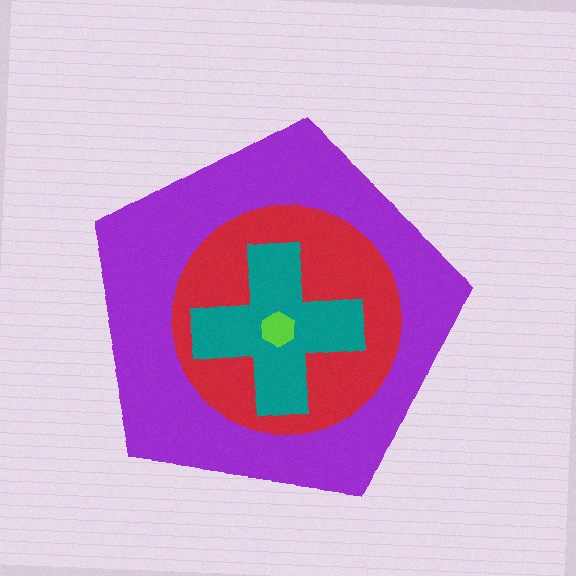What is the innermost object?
The lime hexagon.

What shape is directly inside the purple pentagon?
The red circle.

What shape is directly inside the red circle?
The teal cross.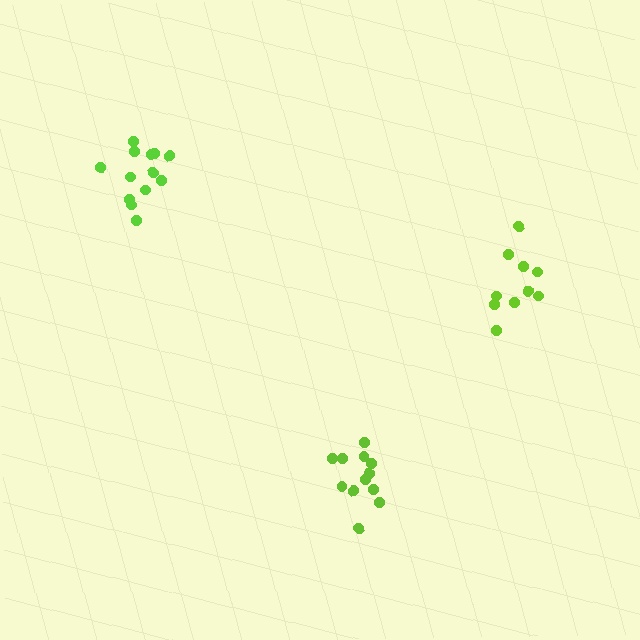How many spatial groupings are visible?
There are 3 spatial groupings.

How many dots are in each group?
Group 1: 12 dots, Group 2: 10 dots, Group 3: 13 dots (35 total).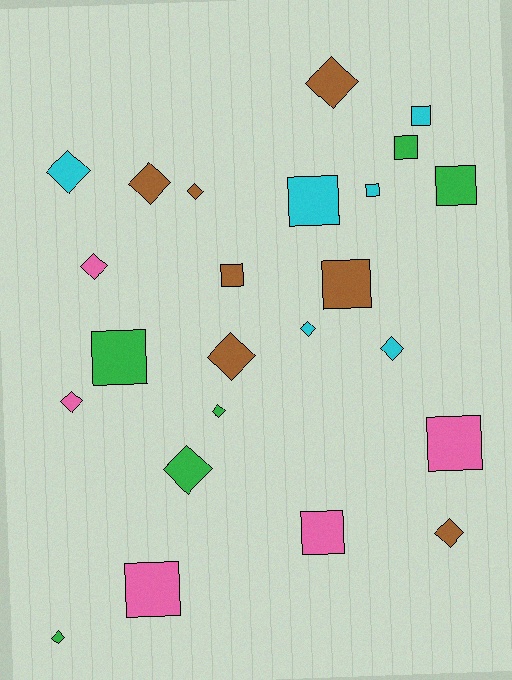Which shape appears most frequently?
Diamond, with 13 objects.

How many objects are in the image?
There are 24 objects.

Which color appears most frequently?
Brown, with 7 objects.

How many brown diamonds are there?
There are 5 brown diamonds.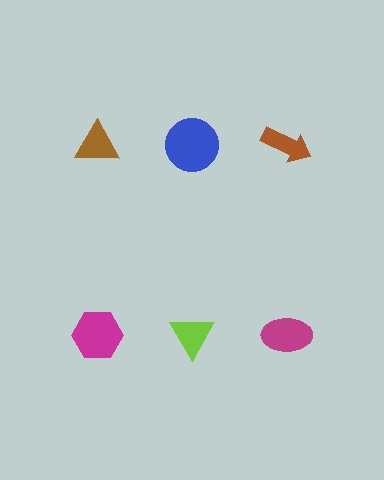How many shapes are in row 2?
3 shapes.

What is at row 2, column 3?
A magenta ellipse.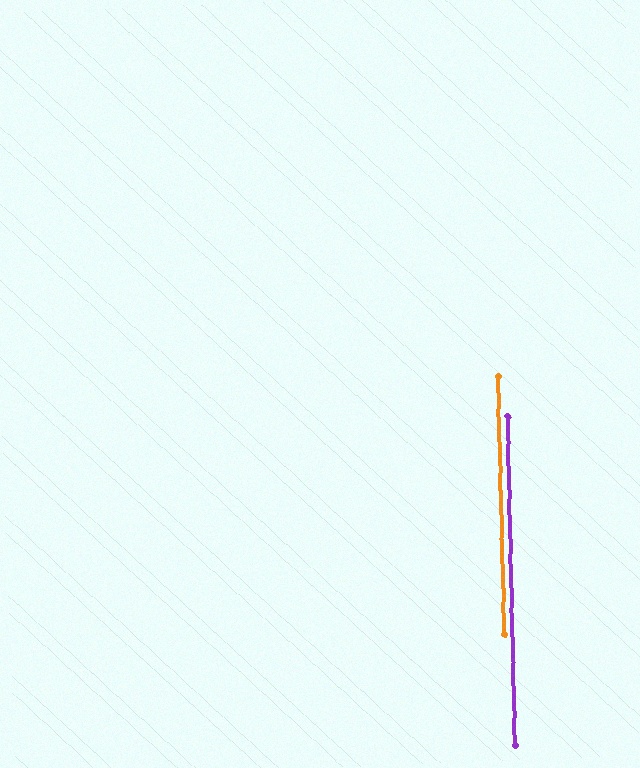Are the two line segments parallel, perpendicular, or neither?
Parallel — their directions differ by only 0.2°.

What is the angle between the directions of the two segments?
Approximately 0 degrees.